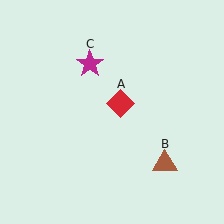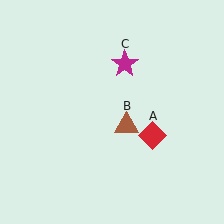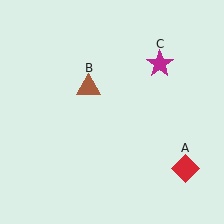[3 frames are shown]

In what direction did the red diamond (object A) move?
The red diamond (object A) moved down and to the right.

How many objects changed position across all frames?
3 objects changed position: red diamond (object A), brown triangle (object B), magenta star (object C).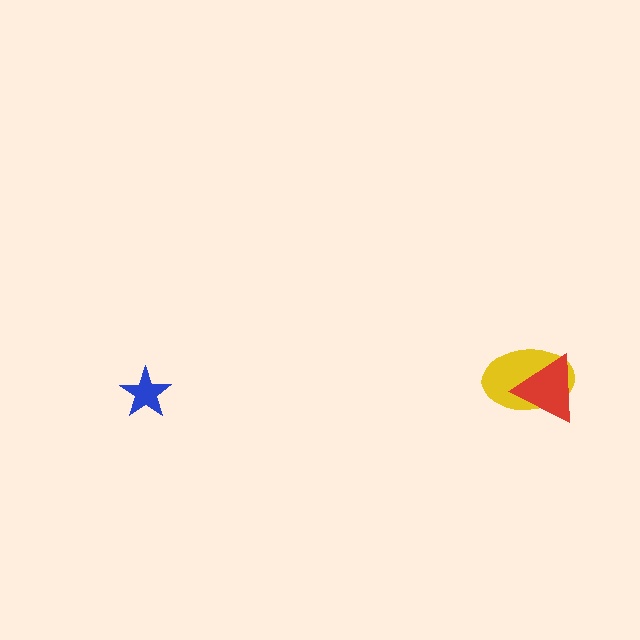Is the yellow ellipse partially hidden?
Yes, it is partially covered by another shape.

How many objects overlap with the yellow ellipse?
1 object overlaps with the yellow ellipse.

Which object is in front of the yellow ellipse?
The red triangle is in front of the yellow ellipse.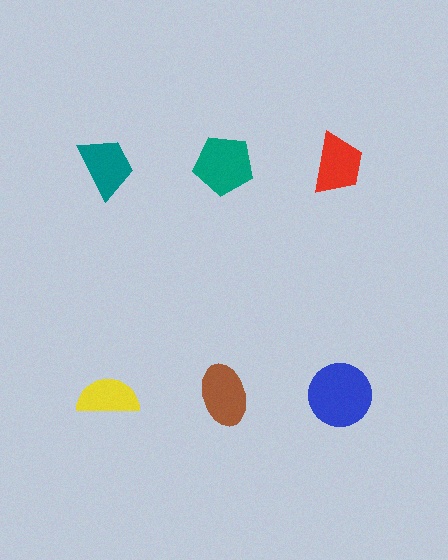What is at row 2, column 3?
A blue circle.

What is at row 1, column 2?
A teal pentagon.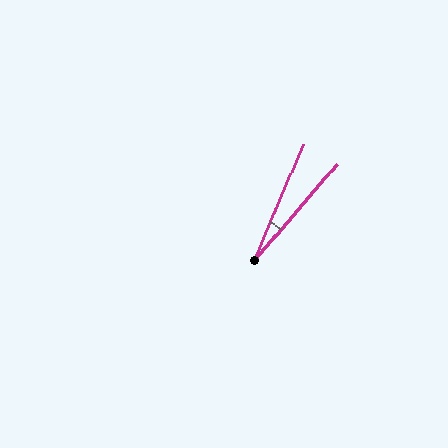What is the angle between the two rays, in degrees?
Approximately 18 degrees.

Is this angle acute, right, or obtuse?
It is acute.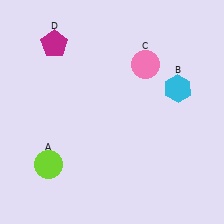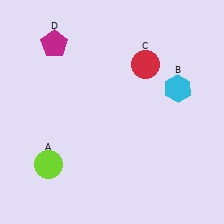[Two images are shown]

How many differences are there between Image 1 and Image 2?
There is 1 difference between the two images.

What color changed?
The circle (C) changed from pink in Image 1 to red in Image 2.